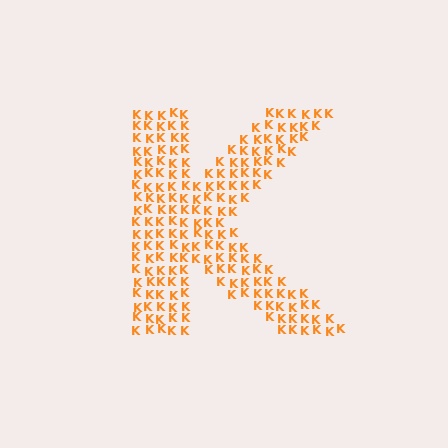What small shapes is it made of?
It is made of small letter K's.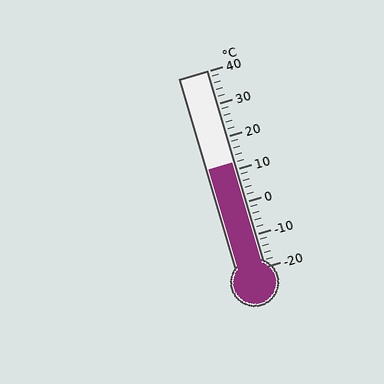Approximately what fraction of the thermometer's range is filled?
The thermometer is filled to approximately 55% of its range.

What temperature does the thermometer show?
The thermometer shows approximately 12°C.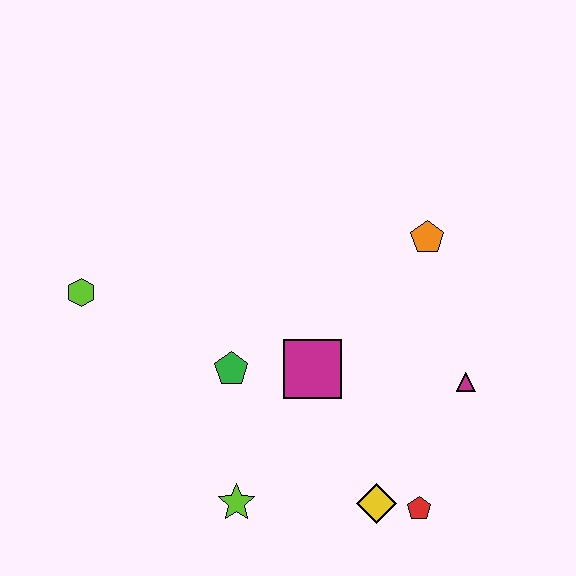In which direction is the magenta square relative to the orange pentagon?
The magenta square is below the orange pentagon.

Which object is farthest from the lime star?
The orange pentagon is farthest from the lime star.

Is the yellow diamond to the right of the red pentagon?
No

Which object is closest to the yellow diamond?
The red pentagon is closest to the yellow diamond.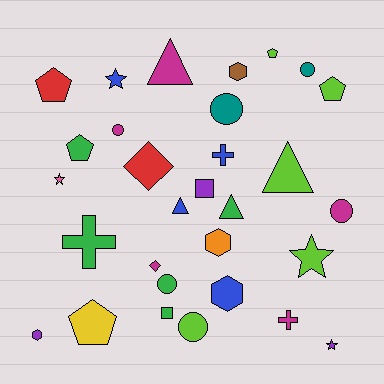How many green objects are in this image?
There are 5 green objects.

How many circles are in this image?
There are 6 circles.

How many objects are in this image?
There are 30 objects.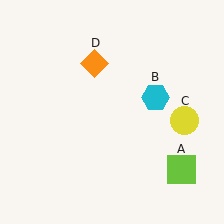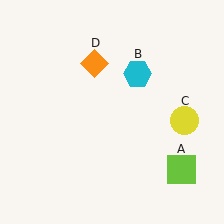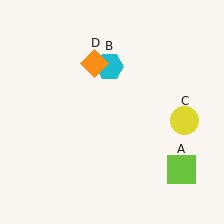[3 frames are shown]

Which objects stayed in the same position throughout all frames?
Lime square (object A) and yellow circle (object C) and orange diamond (object D) remained stationary.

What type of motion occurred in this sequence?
The cyan hexagon (object B) rotated counterclockwise around the center of the scene.